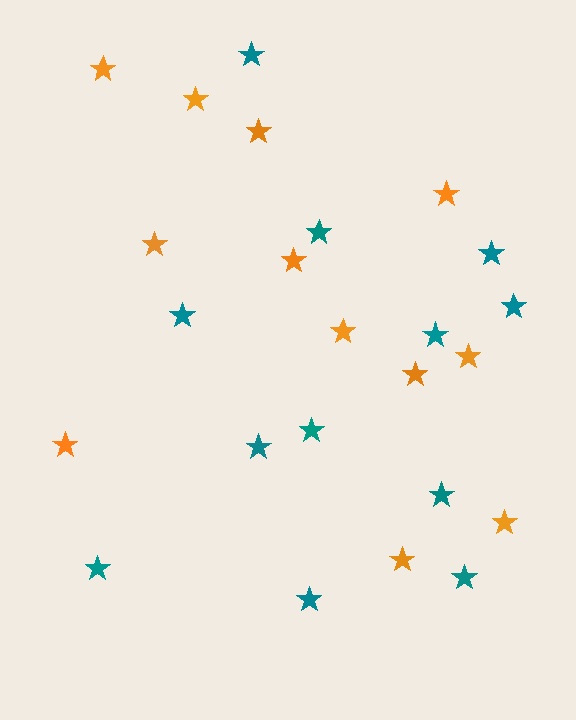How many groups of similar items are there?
There are 2 groups: one group of orange stars (12) and one group of teal stars (12).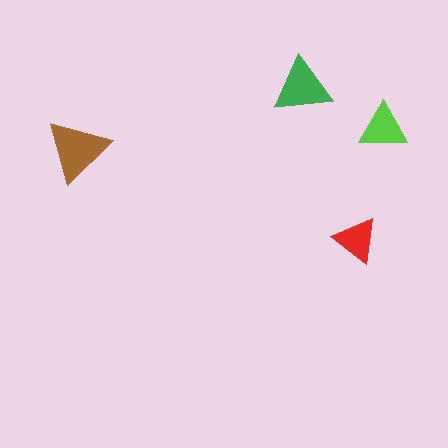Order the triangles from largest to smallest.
the brown one, the green one, the lime one, the red one.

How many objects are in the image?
There are 4 objects in the image.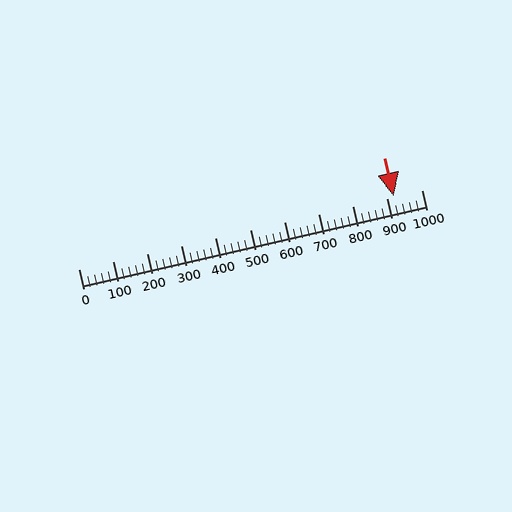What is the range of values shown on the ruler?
The ruler shows values from 0 to 1000.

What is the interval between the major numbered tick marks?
The major tick marks are spaced 100 units apart.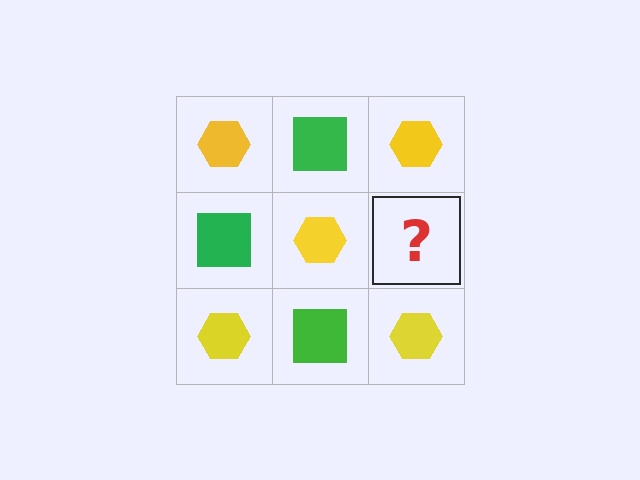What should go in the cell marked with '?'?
The missing cell should contain a green square.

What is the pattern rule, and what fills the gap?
The rule is that it alternates yellow hexagon and green square in a checkerboard pattern. The gap should be filled with a green square.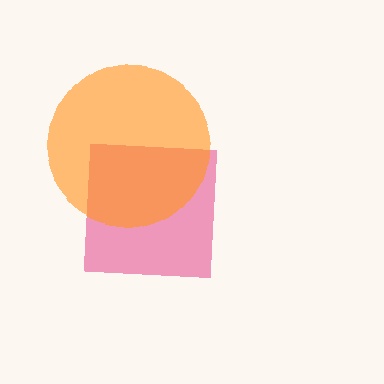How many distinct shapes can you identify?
There are 2 distinct shapes: a pink square, an orange circle.